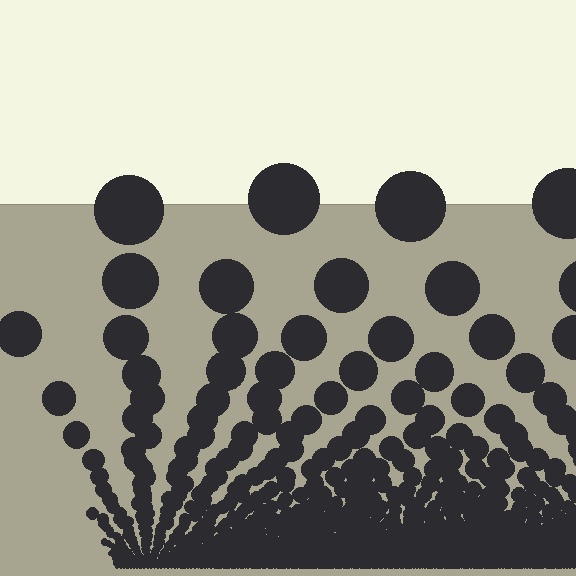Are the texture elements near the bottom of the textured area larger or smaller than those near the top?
Smaller. The gradient is inverted — elements near the bottom are smaller and denser.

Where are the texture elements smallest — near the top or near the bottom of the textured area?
Near the bottom.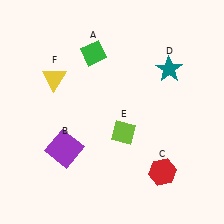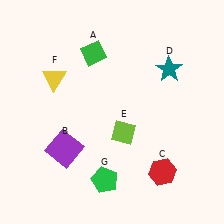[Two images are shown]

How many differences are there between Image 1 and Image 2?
There is 1 difference between the two images.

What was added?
A green pentagon (G) was added in Image 2.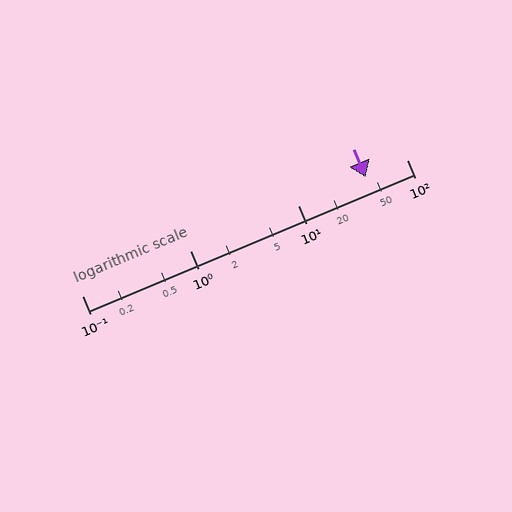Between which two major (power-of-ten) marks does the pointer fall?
The pointer is between 10 and 100.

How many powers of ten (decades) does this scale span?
The scale spans 3 decades, from 0.1 to 100.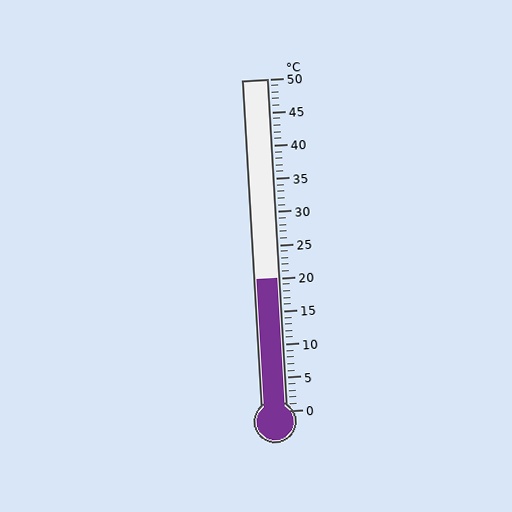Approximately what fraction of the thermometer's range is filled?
The thermometer is filled to approximately 40% of its range.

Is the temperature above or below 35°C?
The temperature is below 35°C.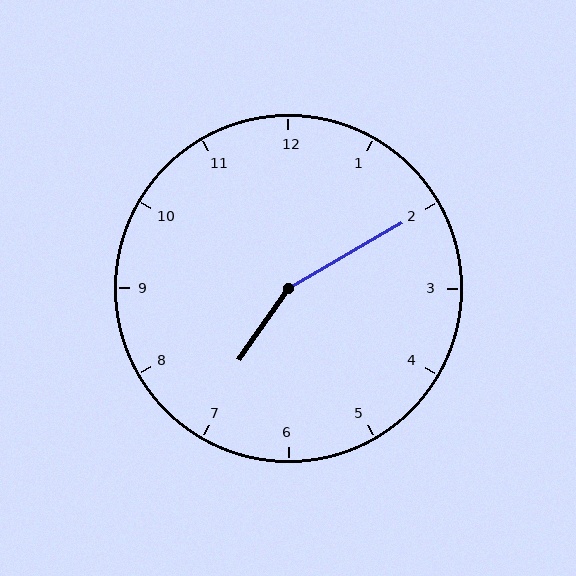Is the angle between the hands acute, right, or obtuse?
It is obtuse.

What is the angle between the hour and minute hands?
Approximately 155 degrees.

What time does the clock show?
7:10.